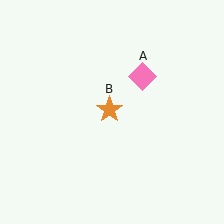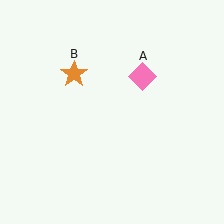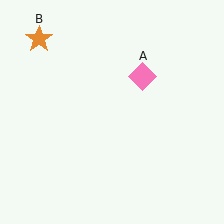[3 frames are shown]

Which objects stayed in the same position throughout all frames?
Pink diamond (object A) remained stationary.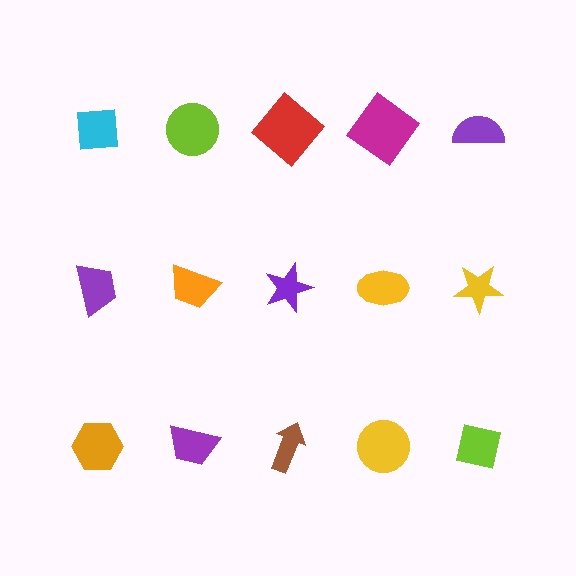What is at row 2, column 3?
A purple star.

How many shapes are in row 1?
5 shapes.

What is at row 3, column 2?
A purple trapezoid.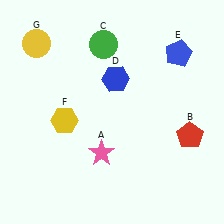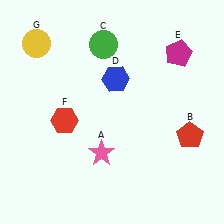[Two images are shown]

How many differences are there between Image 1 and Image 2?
There are 2 differences between the two images.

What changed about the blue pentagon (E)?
In Image 1, E is blue. In Image 2, it changed to magenta.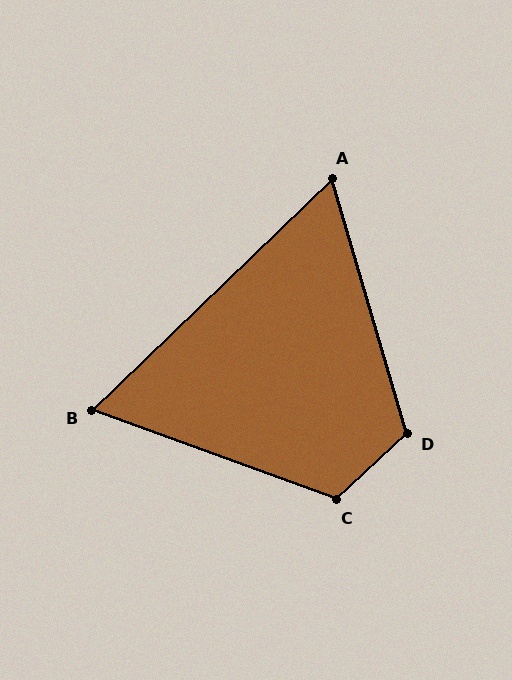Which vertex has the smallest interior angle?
A, at approximately 63 degrees.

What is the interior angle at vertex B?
Approximately 64 degrees (acute).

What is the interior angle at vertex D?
Approximately 116 degrees (obtuse).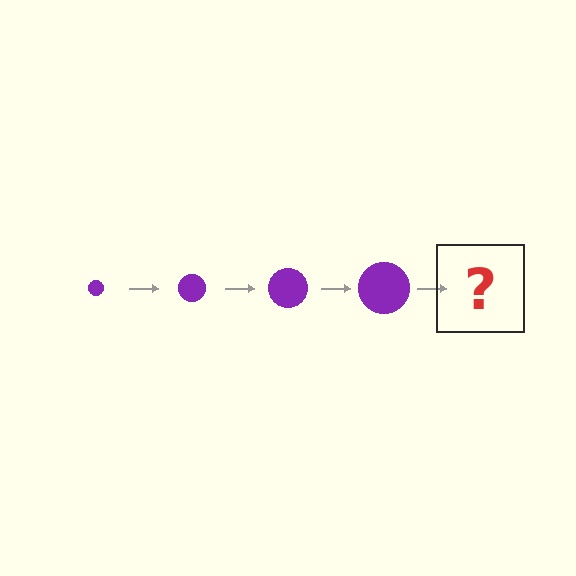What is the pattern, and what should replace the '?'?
The pattern is that the circle gets progressively larger each step. The '?' should be a purple circle, larger than the previous one.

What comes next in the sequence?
The next element should be a purple circle, larger than the previous one.